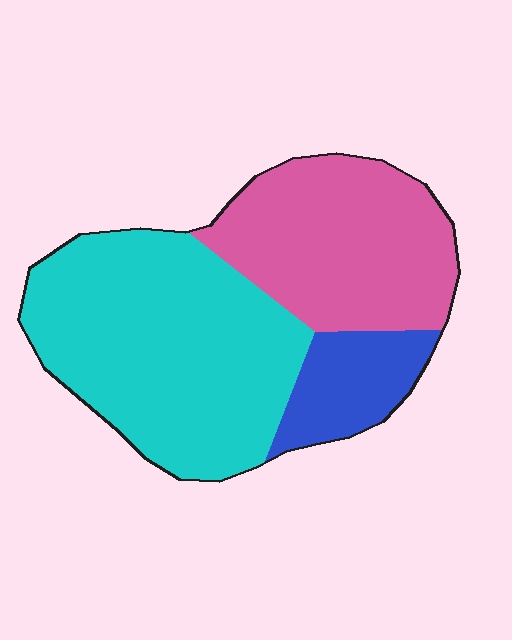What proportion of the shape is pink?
Pink covers about 35% of the shape.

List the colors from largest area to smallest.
From largest to smallest: cyan, pink, blue.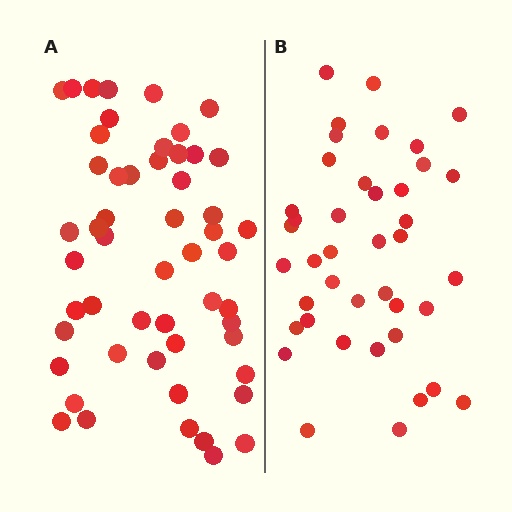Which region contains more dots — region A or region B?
Region A (the left region) has more dots.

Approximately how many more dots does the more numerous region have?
Region A has roughly 12 or so more dots than region B.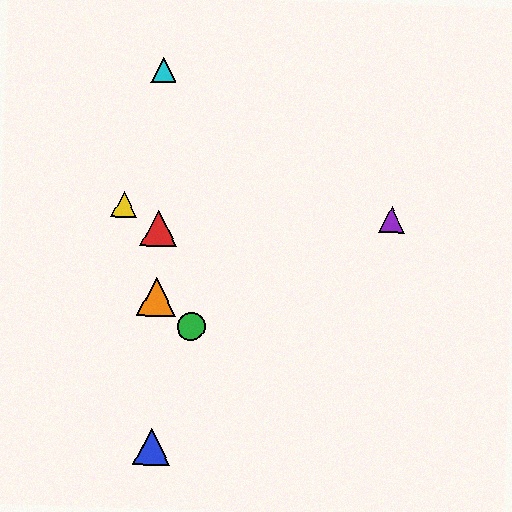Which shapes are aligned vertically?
The red triangle, the blue triangle, the orange triangle, the cyan triangle are aligned vertically.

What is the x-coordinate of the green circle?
The green circle is at x≈191.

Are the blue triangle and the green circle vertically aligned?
No, the blue triangle is at x≈152 and the green circle is at x≈191.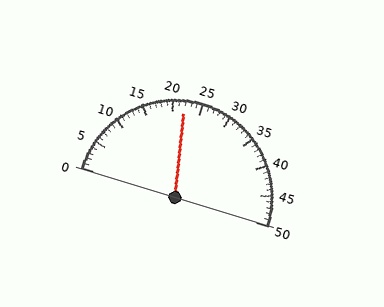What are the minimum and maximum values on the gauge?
The gauge ranges from 0 to 50.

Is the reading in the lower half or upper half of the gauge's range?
The reading is in the lower half of the range (0 to 50).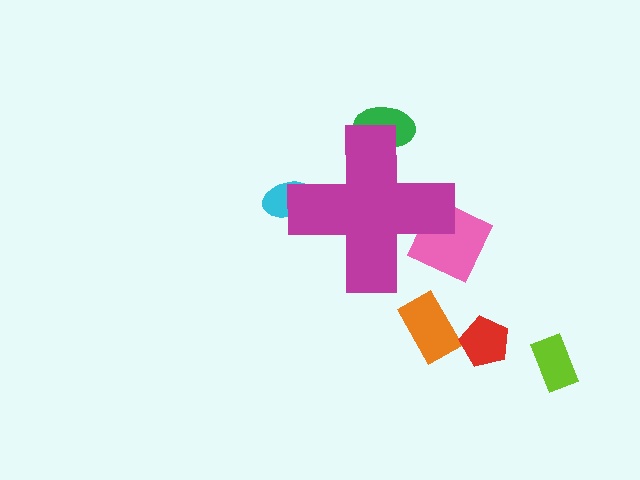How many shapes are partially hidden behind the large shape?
3 shapes are partially hidden.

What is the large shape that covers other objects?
A magenta cross.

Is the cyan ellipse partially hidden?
Yes, the cyan ellipse is partially hidden behind the magenta cross.